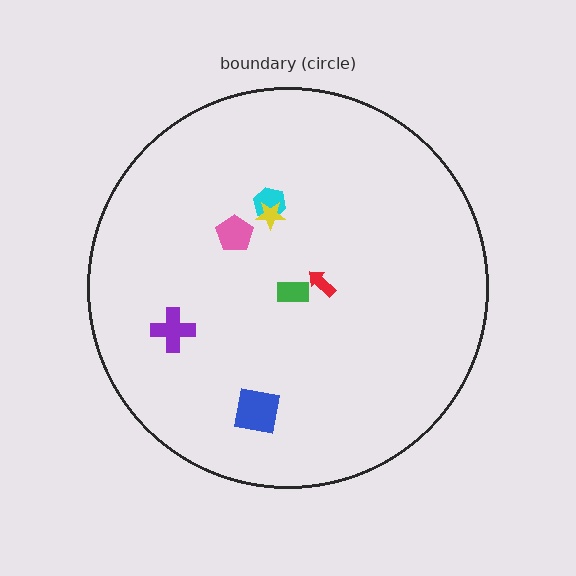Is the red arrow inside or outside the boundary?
Inside.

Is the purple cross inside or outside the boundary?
Inside.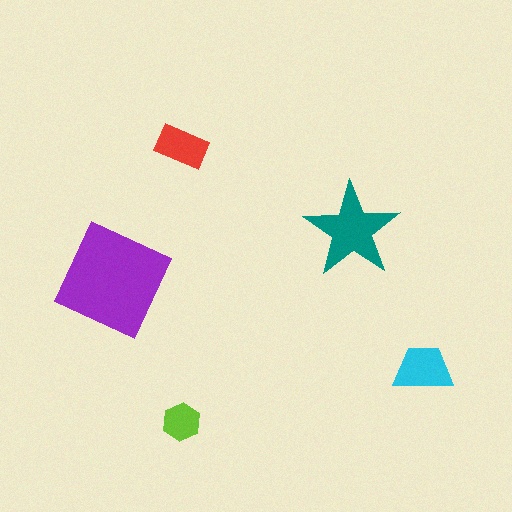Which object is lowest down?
The lime hexagon is bottommost.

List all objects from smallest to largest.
The lime hexagon, the red rectangle, the cyan trapezoid, the teal star, the purple diamond.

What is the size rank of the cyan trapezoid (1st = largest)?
3rd.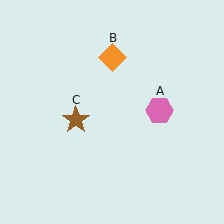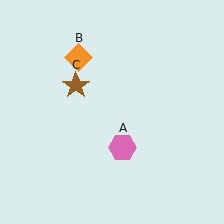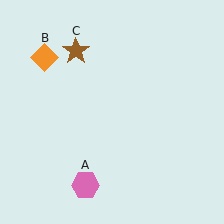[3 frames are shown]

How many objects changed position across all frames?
3 objects changed position: pink hexagon (object A), orange diamond (object B), brown star (object C).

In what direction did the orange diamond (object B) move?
The orange diamond (object B) moved left.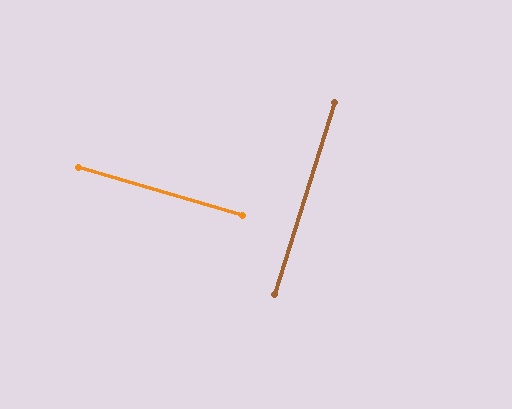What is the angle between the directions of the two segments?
Approximately 89 degrees.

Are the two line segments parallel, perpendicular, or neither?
Perpendicular — they meet at approximately 89°.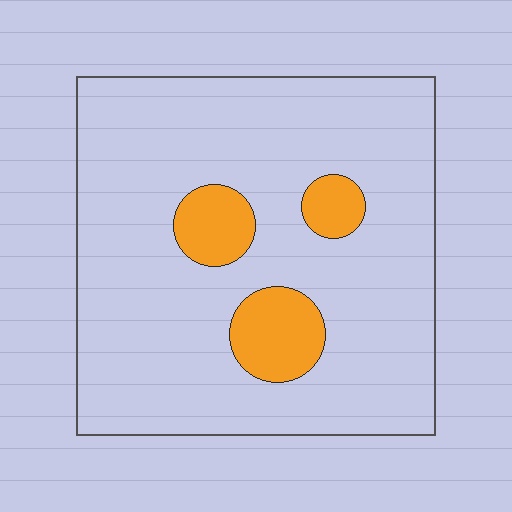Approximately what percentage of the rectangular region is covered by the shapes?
Approximately 10%.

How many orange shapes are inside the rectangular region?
3.